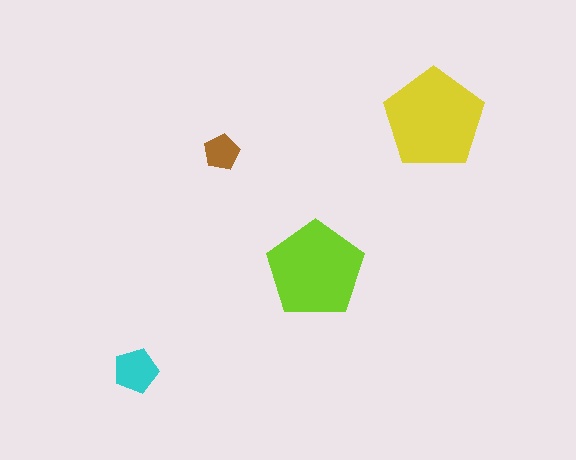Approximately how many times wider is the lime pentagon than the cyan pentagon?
About 2 times wider.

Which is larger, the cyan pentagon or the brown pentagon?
The cyan one.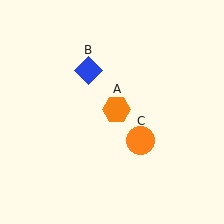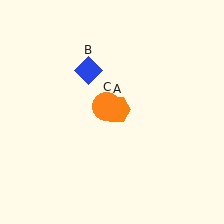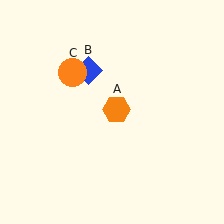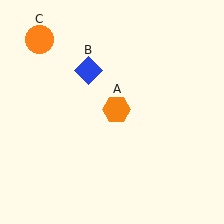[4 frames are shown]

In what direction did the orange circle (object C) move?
The orange circle (object C) moved up and to the left.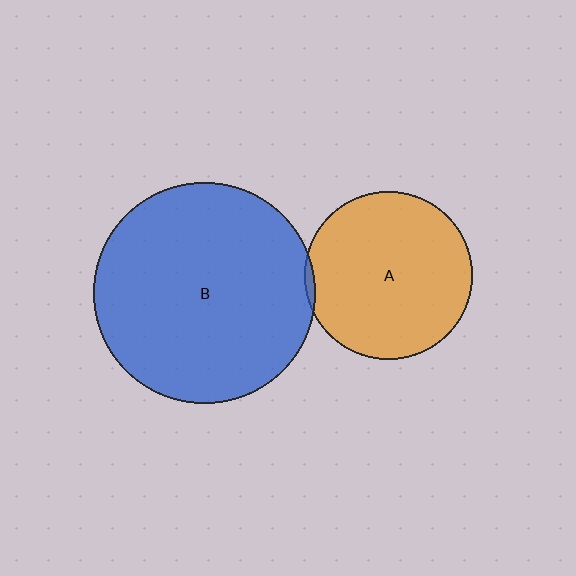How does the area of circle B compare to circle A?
Approximately 1.7 times.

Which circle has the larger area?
Circle B (blue).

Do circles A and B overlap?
Yes.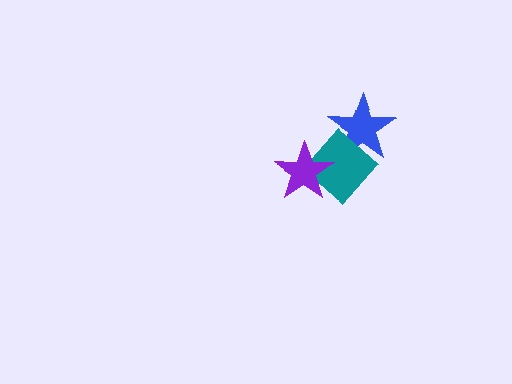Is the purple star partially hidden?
No, no other shape covers it.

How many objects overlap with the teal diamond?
2 objects overlap with the teal diamond.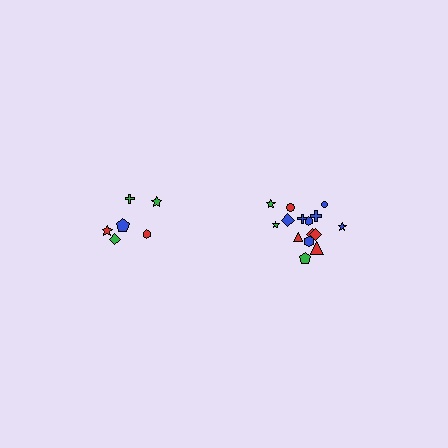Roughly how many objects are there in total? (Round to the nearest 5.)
Roughly 20 objects in total.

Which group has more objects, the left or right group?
The right group.